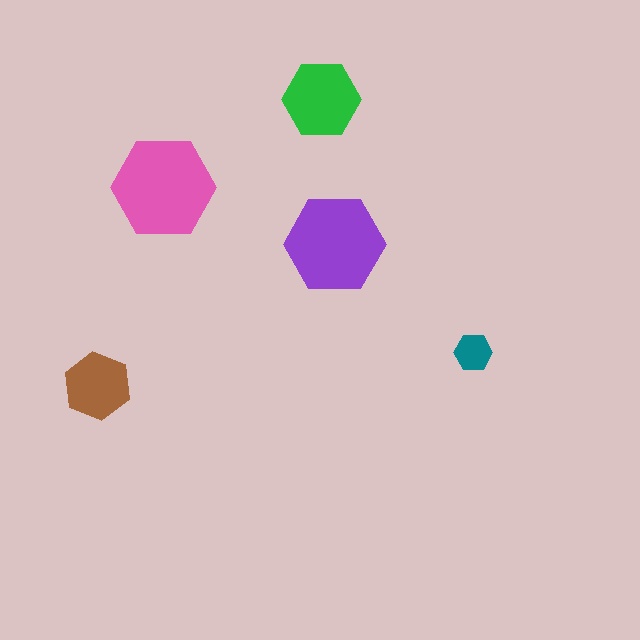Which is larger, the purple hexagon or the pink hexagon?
The pink one.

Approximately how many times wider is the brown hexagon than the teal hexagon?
About 2 times wider.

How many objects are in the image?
There are 5 objects in the image.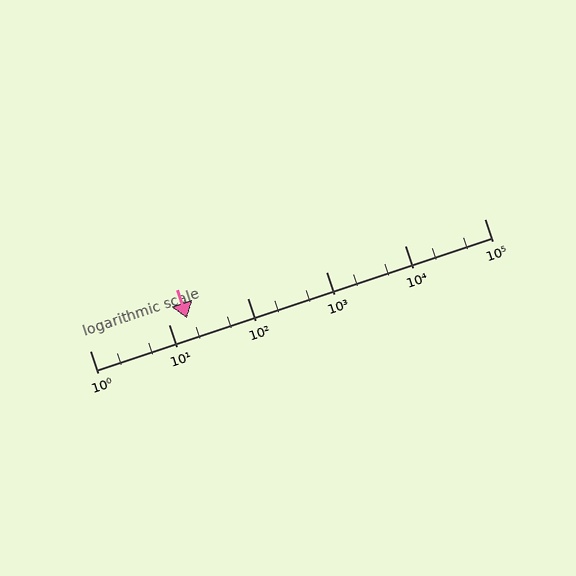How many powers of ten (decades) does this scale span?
The scale spans 5 decades, from 1 to 100000.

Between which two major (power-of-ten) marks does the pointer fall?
The pointer is between 10 and 100.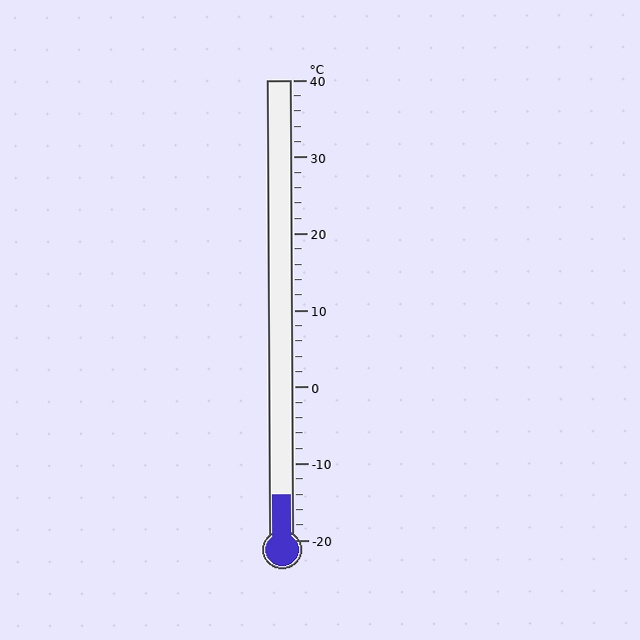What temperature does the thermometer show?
The thermometer shows approximately -14°C.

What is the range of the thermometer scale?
The thermometer scale ranges from -20°C to 40°C.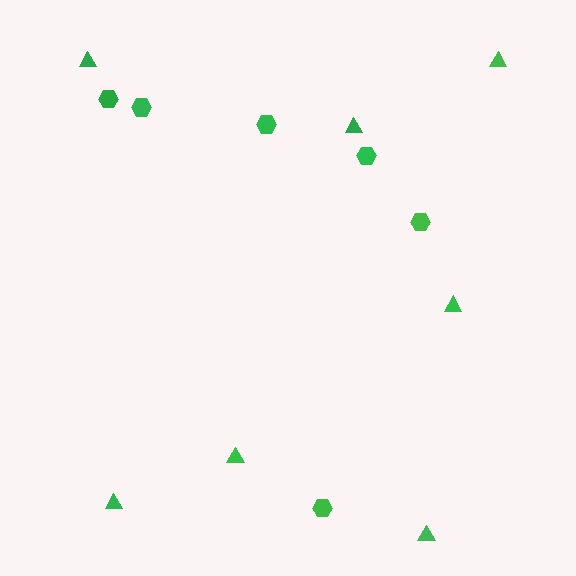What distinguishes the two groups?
There are 2 groups: one group of hexagons (6) and one group of triangles (7).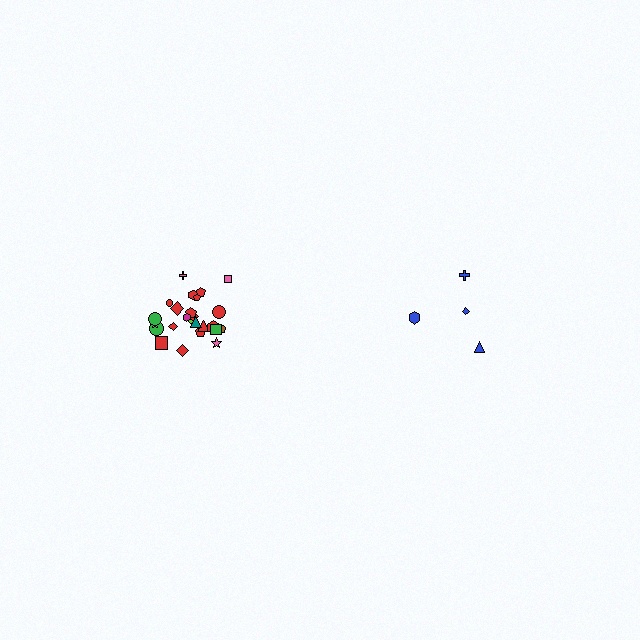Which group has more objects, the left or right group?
The left group.